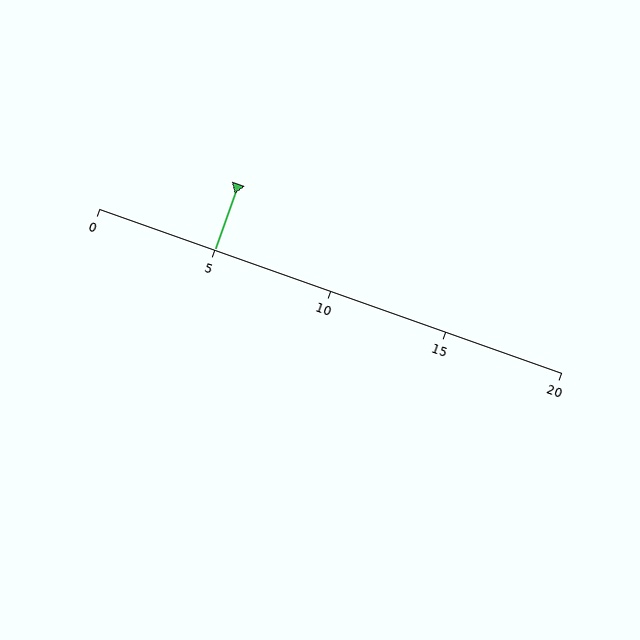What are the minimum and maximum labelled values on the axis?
The axis runs from 0 to 20.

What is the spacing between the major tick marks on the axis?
The major ticks are spaced 5 apart.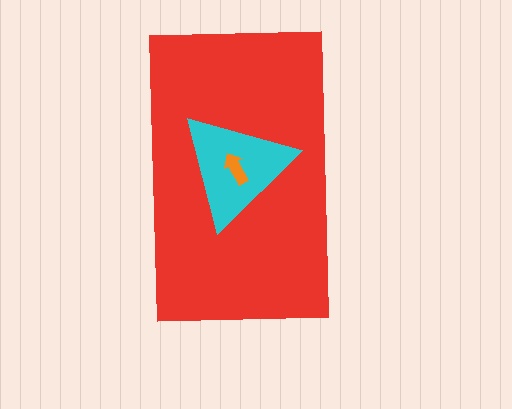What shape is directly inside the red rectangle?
The cyan triangle.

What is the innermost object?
The orange arrow.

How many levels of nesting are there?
3.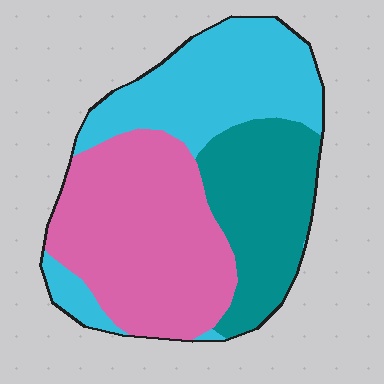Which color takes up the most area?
Pink, at roughly 40%.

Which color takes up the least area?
Teal, at roughly 25%.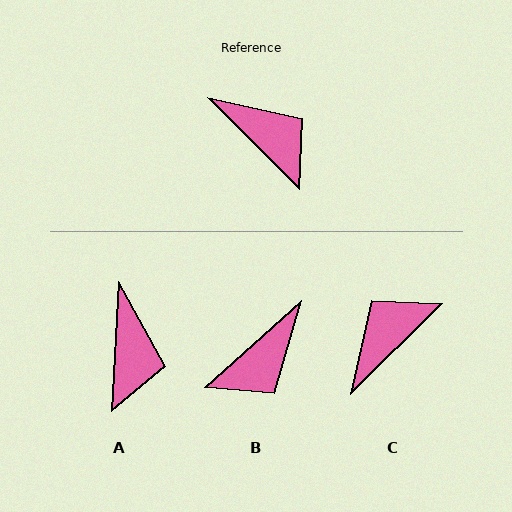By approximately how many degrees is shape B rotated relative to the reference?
Approximately 94 degrees clockwise.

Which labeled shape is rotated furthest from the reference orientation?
B, about 94 degrees away.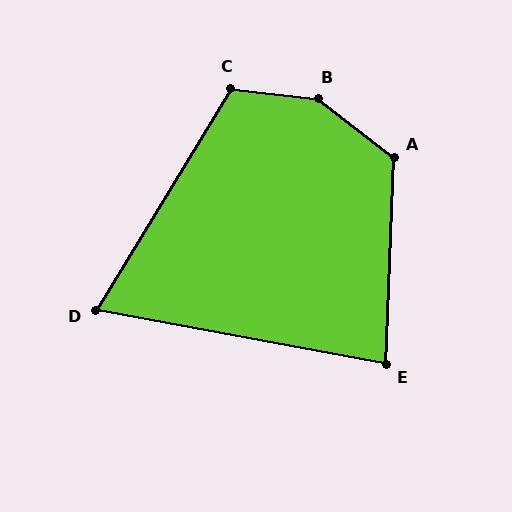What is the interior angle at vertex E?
Approximately 82 degrees (acute).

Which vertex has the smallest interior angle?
D, at approximately 69 degrees.